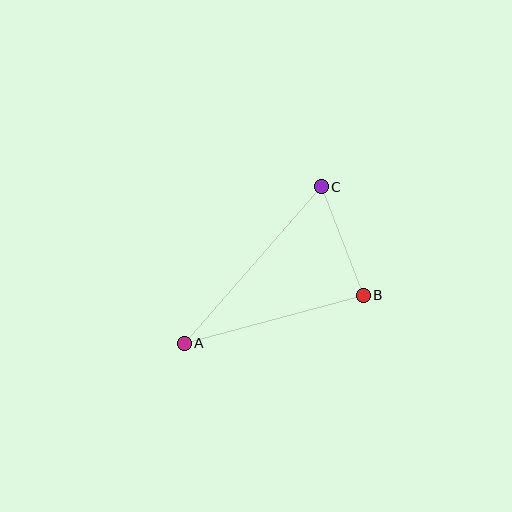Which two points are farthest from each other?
Points A and C are farthest from each other.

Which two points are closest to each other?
Points B and C are closest to each other.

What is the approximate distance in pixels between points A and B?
The distance between A and B is approximately 185 pixels.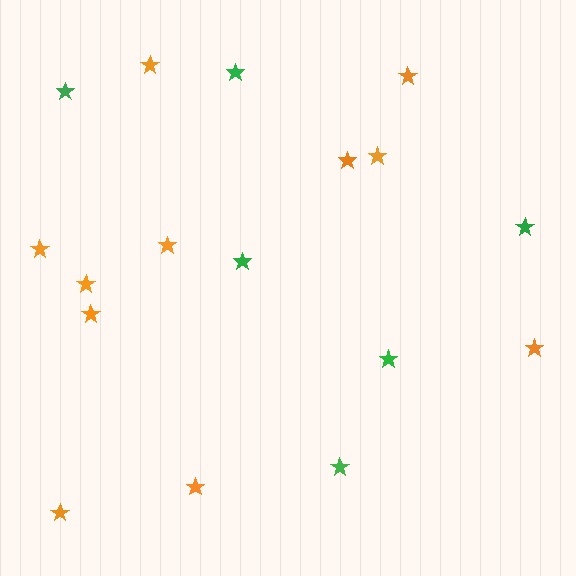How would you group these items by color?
There are 2 groups: one group of green stars (6) and one group of orange stars (11).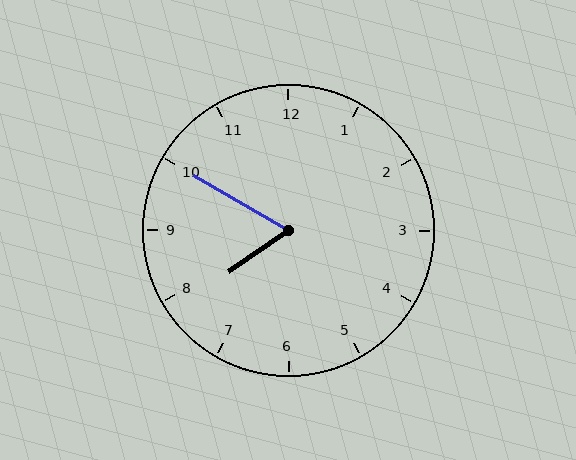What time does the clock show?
7:50.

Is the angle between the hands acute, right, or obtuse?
It is acute.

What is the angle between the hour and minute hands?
Approximately 65 degrees.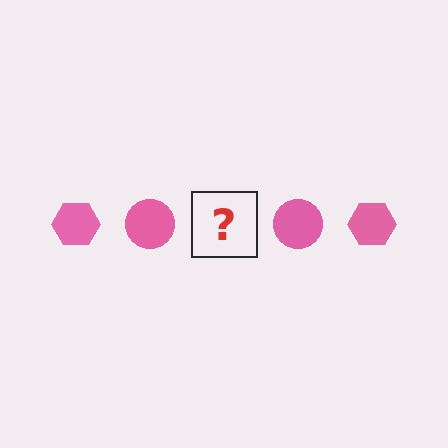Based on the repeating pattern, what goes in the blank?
The blank should be a pink hexagon.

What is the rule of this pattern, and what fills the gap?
The rule is that the pattern cycles through hexagon, circle shapes in pink. The gap should be filled with a pink hexagon.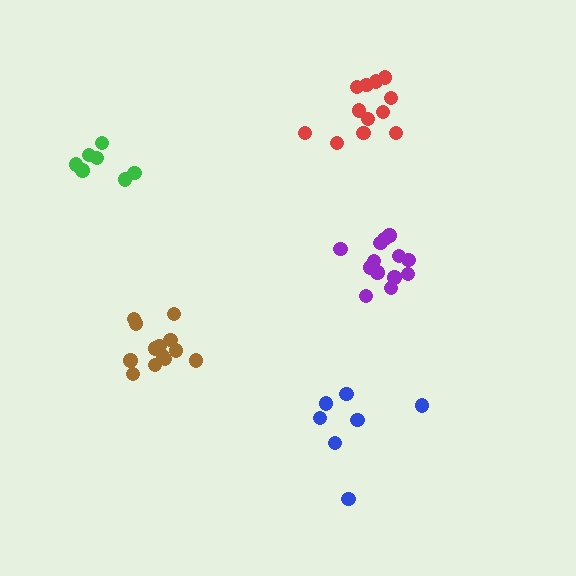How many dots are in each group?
Group 1: 7 dots, Group 2: 13 dots, Group 3: 13 dots, Group 4: 7 dots, Group 5: 12 dots (52 total).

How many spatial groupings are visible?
There are 5 spatial groupings.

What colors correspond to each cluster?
The clusters are colored: blue, brown, purple, green, red.